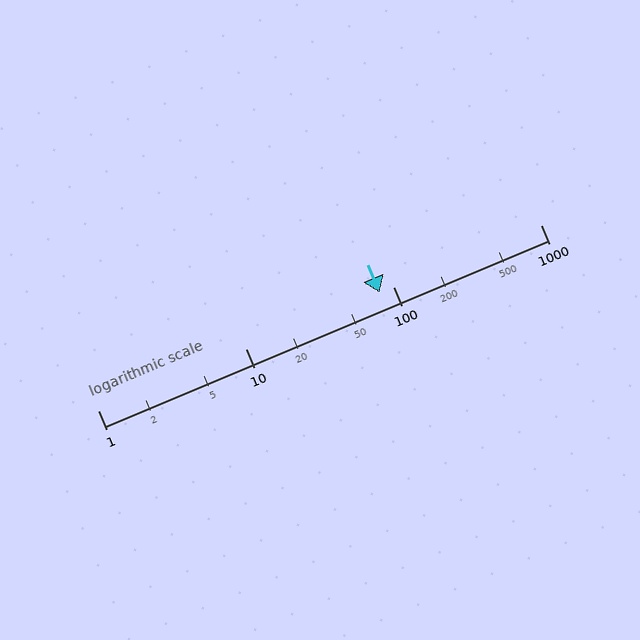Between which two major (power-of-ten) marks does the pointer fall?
The pointer is between 10 and 100.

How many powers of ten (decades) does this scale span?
The scale spans 3 decades, from 1 to 1000.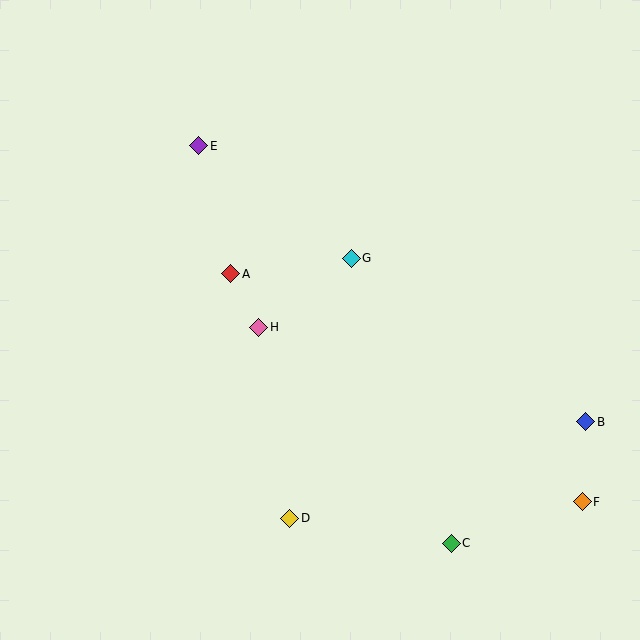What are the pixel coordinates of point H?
Point H is at (259, 327).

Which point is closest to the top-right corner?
Point G is closest to the top-right corner.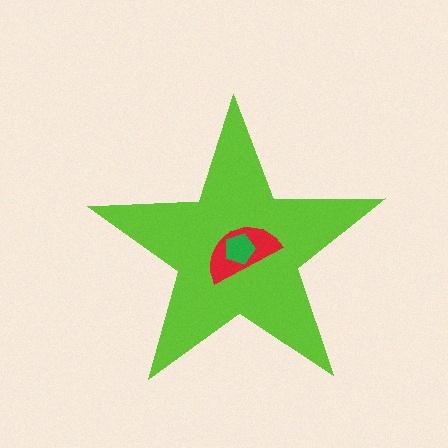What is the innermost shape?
The green pentagon.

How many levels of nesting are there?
3.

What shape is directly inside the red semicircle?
The green pentagon.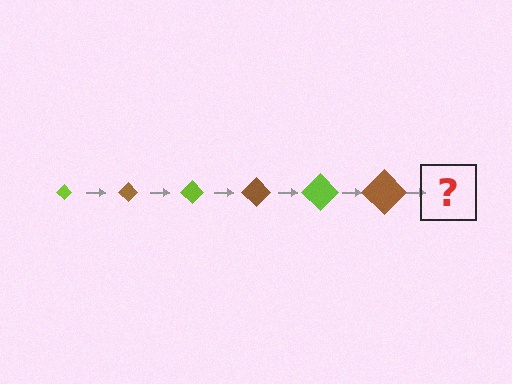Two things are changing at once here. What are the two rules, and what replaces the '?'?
The two rules are that the diamond grows larger each step and the color cycles through lime and brown. The '?' should be a lime diamond, larger than the previous one.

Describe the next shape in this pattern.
It should be a lime diamond, larger than the previous one.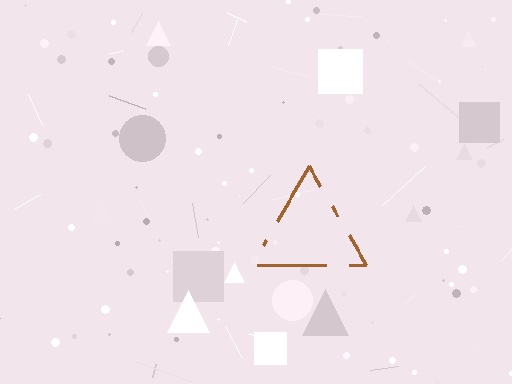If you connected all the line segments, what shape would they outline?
They would outline a triangle.